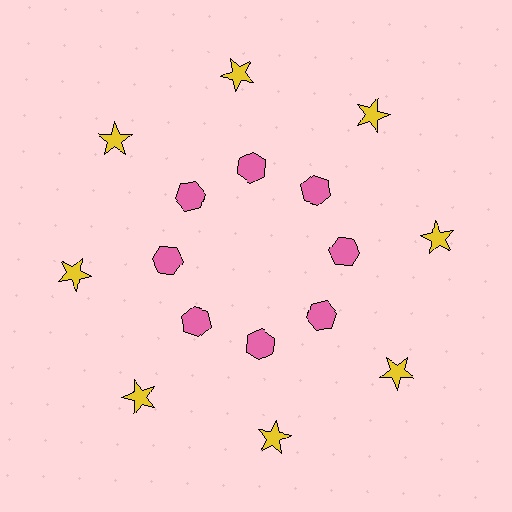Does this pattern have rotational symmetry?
Yes, this pattern has 8-fold rotational symmetry. It looks the same after rotating 45 degrees around the center.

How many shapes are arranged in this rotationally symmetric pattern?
There are 16 shapes, arranged in 8 groups of 2.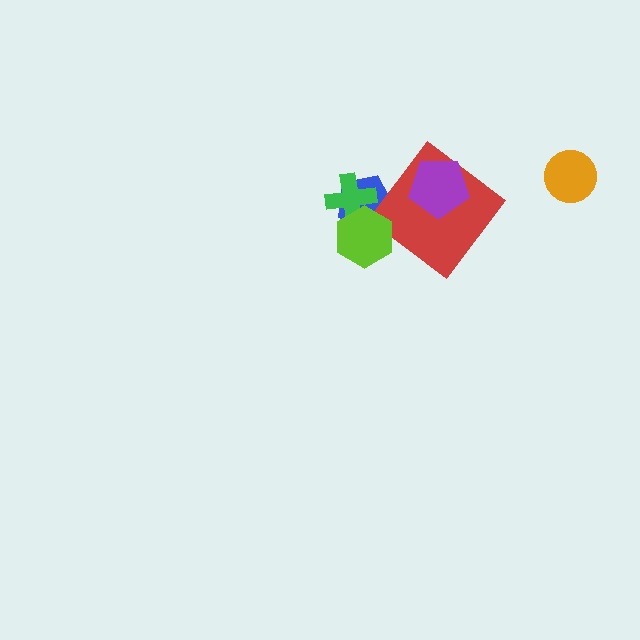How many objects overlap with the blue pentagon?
2 objects overlap with the blue pentagon.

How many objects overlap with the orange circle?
0 objects overlap with the orange circle.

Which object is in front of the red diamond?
The purple pentagon is in front of the red diamond.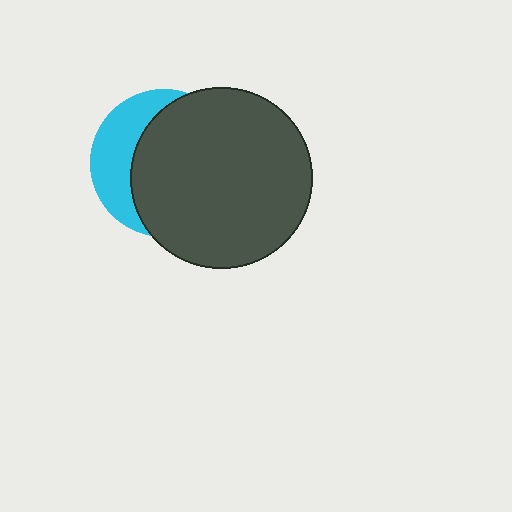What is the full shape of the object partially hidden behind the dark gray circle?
The partially hidden object is a cyan circle.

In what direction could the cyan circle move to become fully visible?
The cyan circle could move left. That would shift it out from behind the dark gray circle entirely.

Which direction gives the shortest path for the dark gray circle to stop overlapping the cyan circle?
Moving right gives the shortest separation.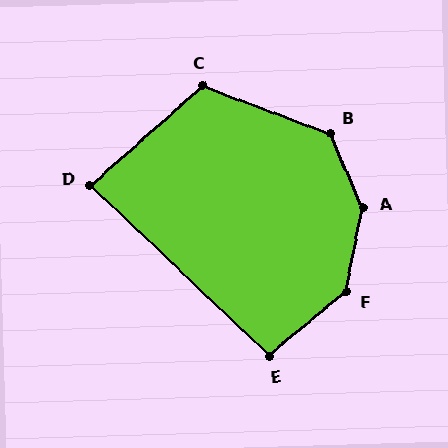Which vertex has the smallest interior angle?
D, at approximately 85 degrees.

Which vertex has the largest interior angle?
A, at approximately 145 degrees.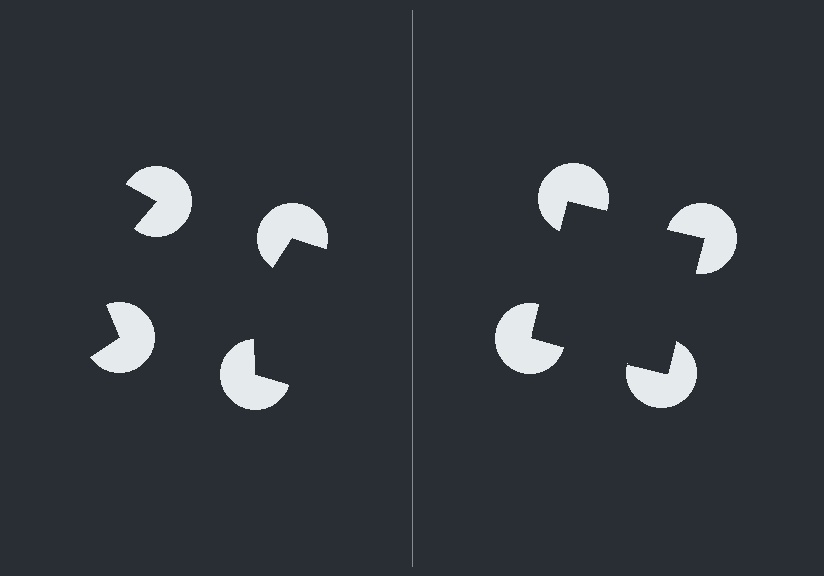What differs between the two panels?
The pac-man discs are positioned identically on both sides; only the wedge orientations differ. On the right they align to a square; on the left they are misaligned.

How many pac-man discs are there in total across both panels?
8 — 4 on each side.